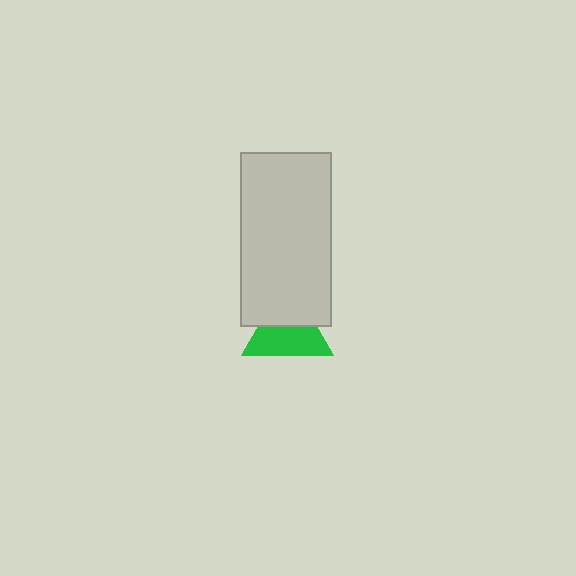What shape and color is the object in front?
The object in front is a light gray rectangle.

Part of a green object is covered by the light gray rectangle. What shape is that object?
It is a triangle.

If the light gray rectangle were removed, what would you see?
You would see the complete green triangle.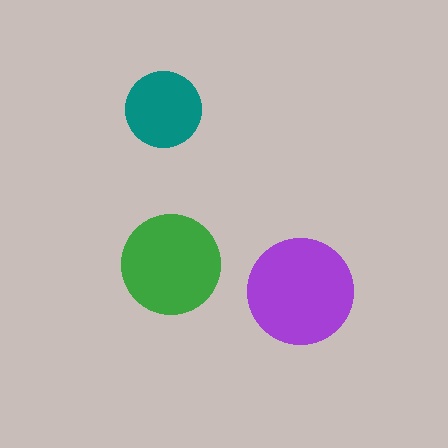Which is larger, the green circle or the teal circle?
The green one.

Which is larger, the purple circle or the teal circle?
The purple one.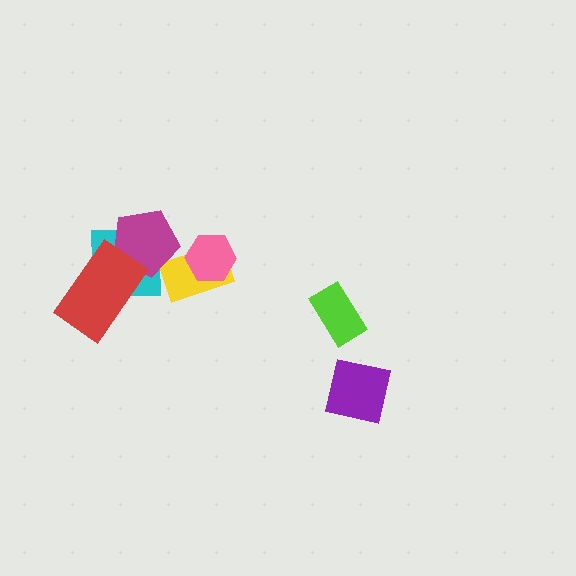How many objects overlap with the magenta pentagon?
3 objects overlap with the magenta pentagon.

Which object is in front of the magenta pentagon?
The red rectangle is in front of the magenta pentagon.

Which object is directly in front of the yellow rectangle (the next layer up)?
The magenta pentagon is directly in front of the yellow rectangle.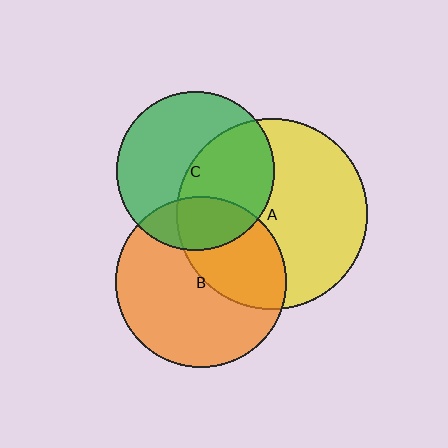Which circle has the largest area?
Circle A (yellow).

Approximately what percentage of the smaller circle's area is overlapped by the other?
Approximately 40%.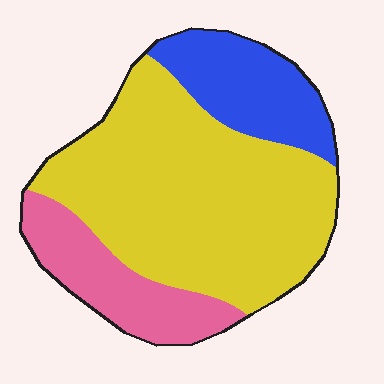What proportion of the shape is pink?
Pink takes up about one fifth (1/5) of the shape.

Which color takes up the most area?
Yellow, at roughly 60%.